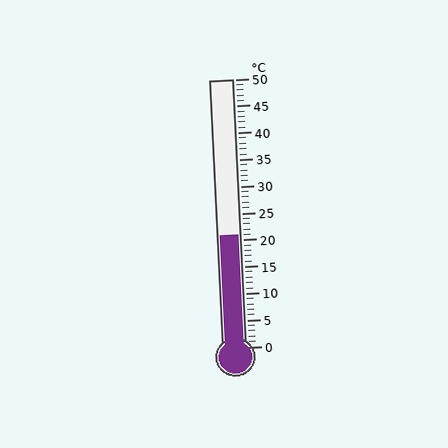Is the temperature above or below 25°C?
The temperature is below 25°C.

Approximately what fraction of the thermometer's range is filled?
The thermometer is filled to approximately 40% of its range.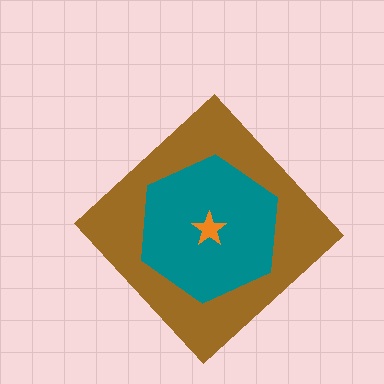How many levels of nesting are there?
3.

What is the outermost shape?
The brown diamond.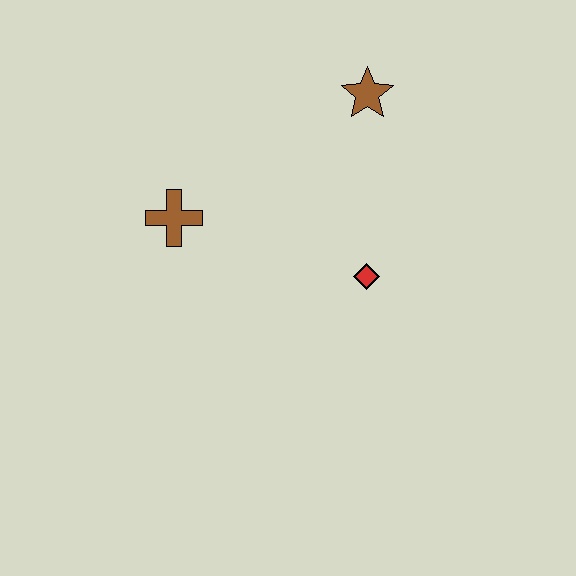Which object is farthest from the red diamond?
The brown cross is farthest from the red diamond.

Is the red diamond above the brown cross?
No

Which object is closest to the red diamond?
The brown star is closest to the red diamond.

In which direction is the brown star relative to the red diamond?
The brown star is above the red diamond.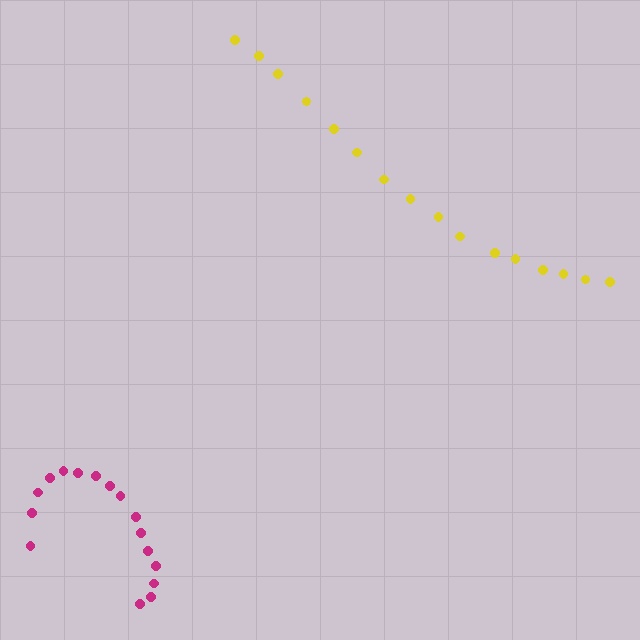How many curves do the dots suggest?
There are 2 distinct paths.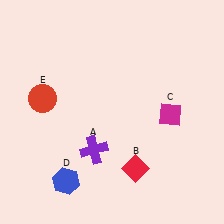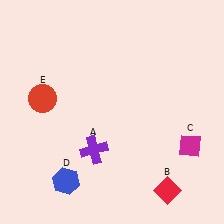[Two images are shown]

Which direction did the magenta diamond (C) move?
The magenta diamond (C) moved down.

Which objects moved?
The objects that moved are: the red diamond (B), the magenta diamond (C).